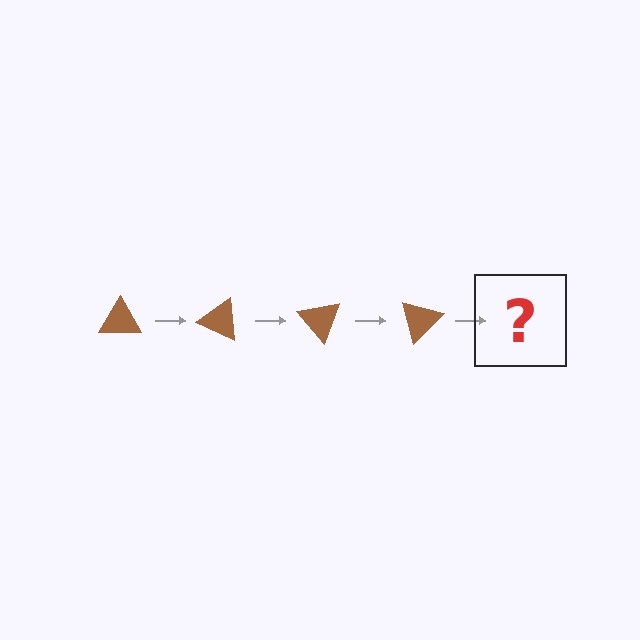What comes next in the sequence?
The next element should be a brown triangle rotated 100 degrees.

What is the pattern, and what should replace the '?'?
The pattern is that the triangle rotates 25 degrees each step. The '?' should be a brown triangle rotated 100 degrees.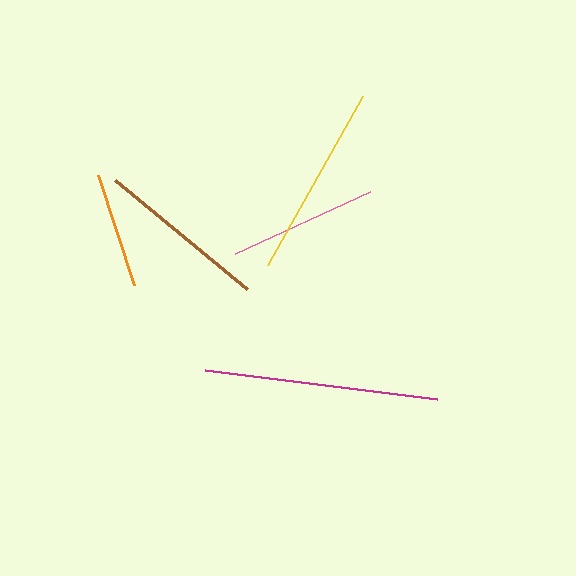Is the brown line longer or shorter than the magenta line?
The magenta line is longer than the brown line.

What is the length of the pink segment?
The pink segment is approximately 148 pixels long.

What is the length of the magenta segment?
The magenta segment is approximately 234 pixels long.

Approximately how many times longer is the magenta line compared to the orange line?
The magenta line is approximately 2.0 times the length of the orange line.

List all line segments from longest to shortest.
From longest to shortest: magenta, yellow, brown, pink, orange.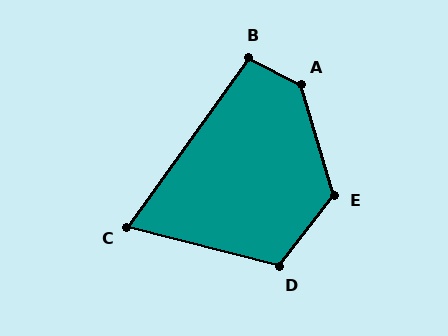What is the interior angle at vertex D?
Approximately 113 degrees (obtuse).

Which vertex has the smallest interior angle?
C, at approximately 69 degrees.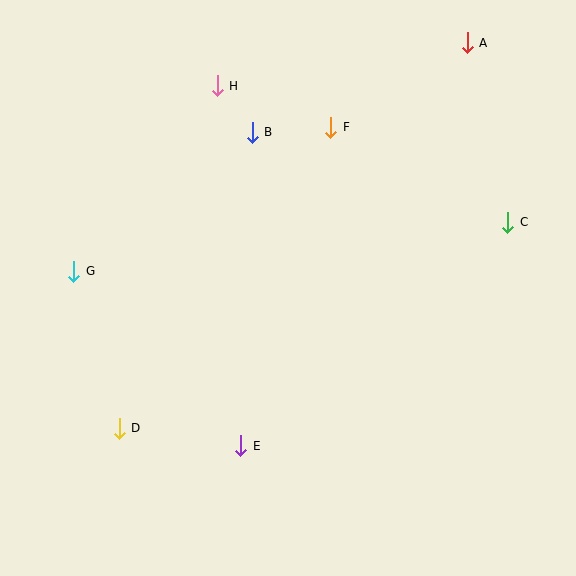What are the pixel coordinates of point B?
Point B is at (252, 132).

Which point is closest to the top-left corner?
Point H is closest to the top-left corner.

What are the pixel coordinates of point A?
Point A is at (467, 43).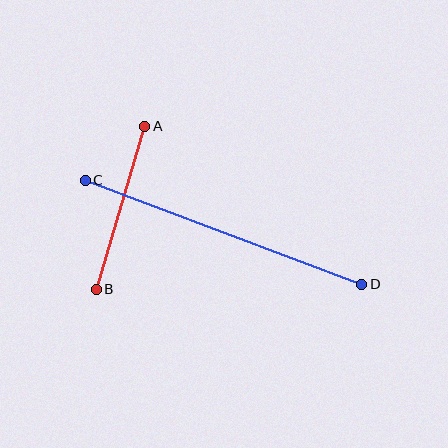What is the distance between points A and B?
The distance is approximately 170 pixels.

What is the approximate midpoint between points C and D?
The midpoint is at approximately (224, 232) pixels.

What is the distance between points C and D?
The distance is approximately 296 pixels.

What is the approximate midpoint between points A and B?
The midpoint is at approximately (120, 208) pixels.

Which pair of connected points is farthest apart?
Points C and D are farthest apart.